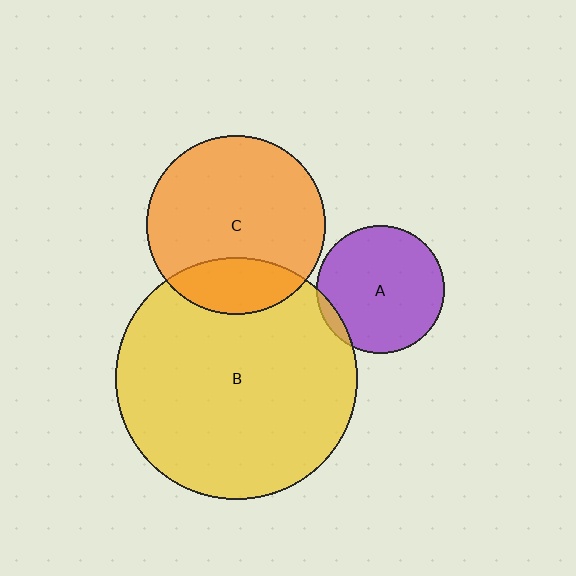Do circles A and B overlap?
Yes.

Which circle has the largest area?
Circle B (yellow).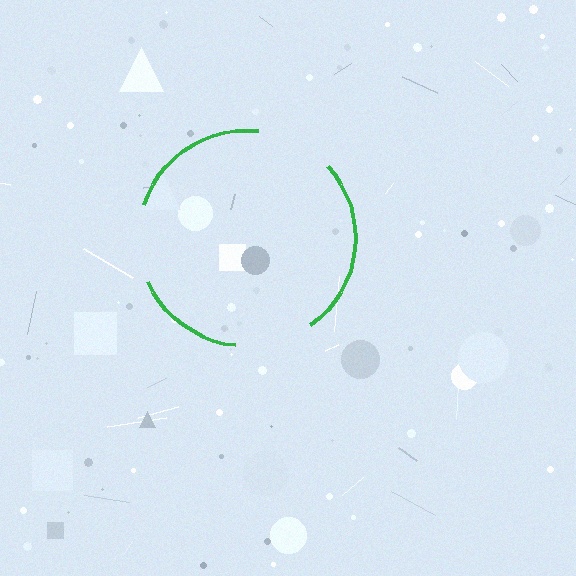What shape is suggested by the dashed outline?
The dashed outline suggests a circle.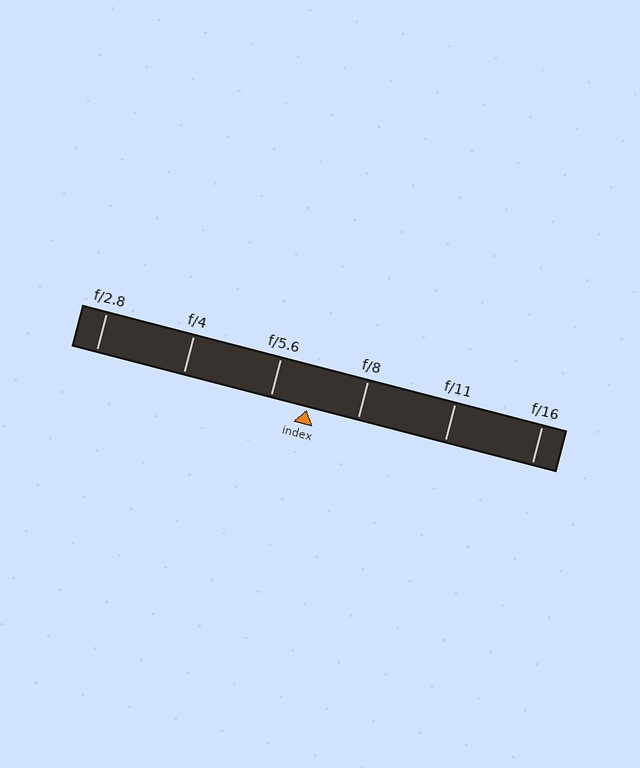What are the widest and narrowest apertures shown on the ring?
The widest aperture shown is f/2.8 and the narrowest is f/16.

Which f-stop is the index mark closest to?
The index mark is closest to f/5.6.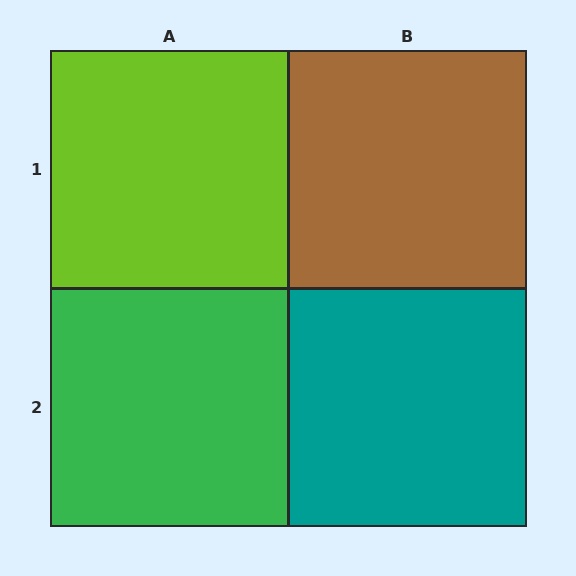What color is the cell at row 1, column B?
Brown.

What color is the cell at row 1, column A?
Lime.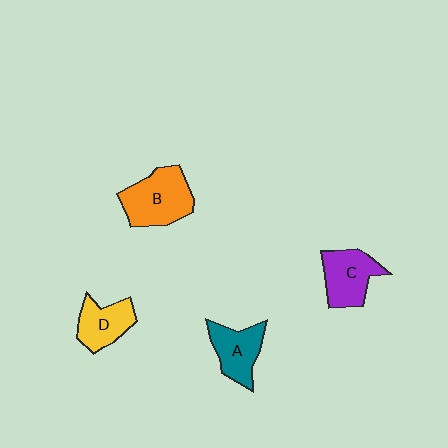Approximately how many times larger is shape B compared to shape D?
Approximately 1.4 times.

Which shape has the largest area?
Shape B (orange).